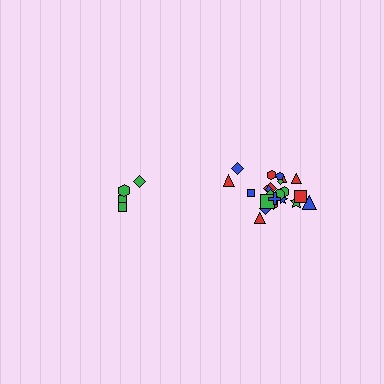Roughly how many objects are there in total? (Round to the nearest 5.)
Roughly 25 objects in total.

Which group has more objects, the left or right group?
The right group.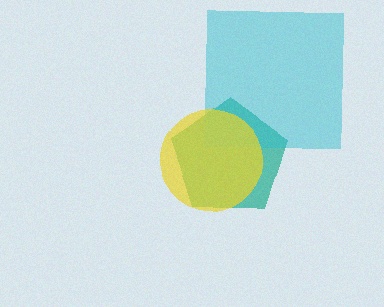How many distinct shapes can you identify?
There are 3 distinct shapes: a teal pentagon, a cyan square, a yellow circle.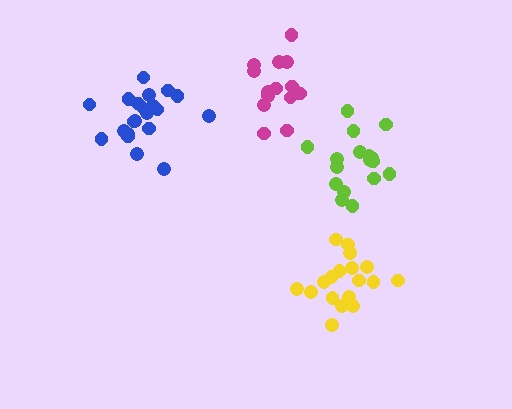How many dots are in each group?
Group 1: 18 dots, Group 2: 15 dots, Group 3: 18 dots, Group 4: 21 dots (72 total).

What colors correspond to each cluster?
The clusters are colored: yellow, magenta, lime, blue.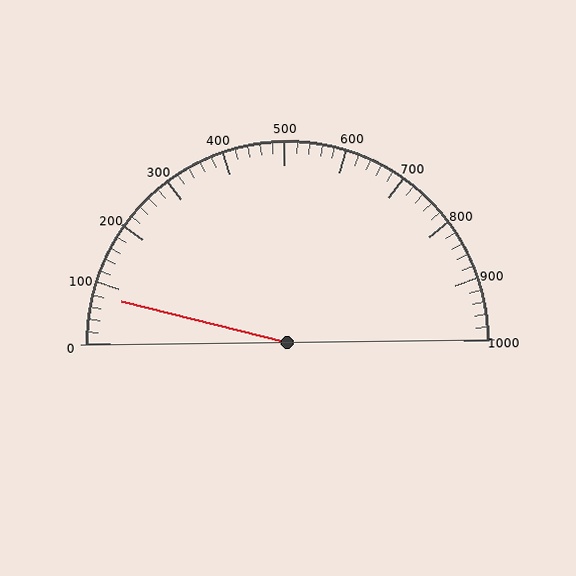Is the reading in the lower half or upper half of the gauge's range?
The reading is in the lower half of the range (0 to 1000).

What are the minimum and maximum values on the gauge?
The gauge ranges from 0 to 1000.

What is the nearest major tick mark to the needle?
The nearest major tick mark is 100.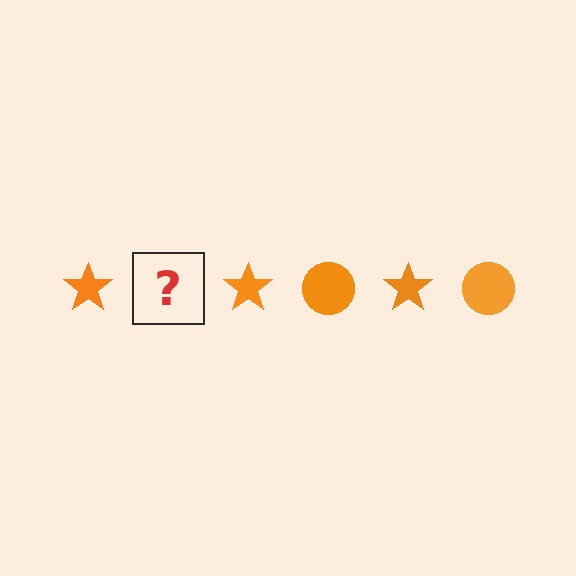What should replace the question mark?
The question mark should be replaced with an orange circle.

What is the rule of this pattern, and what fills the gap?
The rule is that the pattern cycles through star, circle shapes in orange. The gap should be filled with an orange circle.